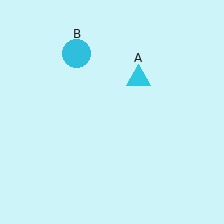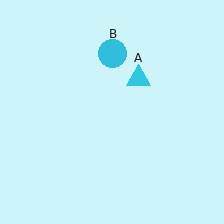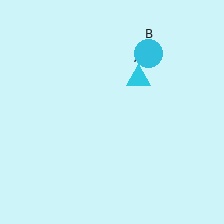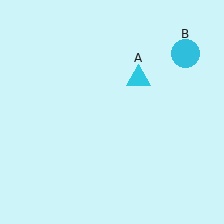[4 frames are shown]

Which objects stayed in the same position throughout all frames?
Cyan triangle (object A) remained stationary.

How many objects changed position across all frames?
1 object changed position: cyan circle (object B).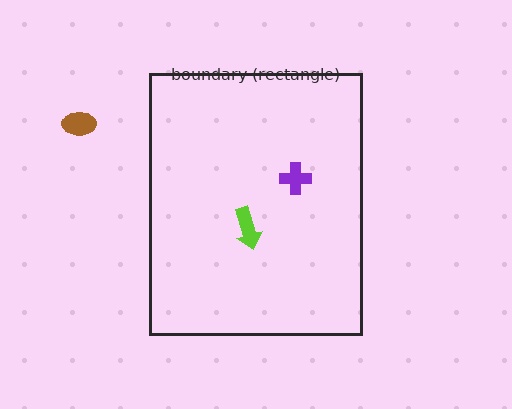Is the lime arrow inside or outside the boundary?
Inside.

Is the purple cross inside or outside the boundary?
Inside.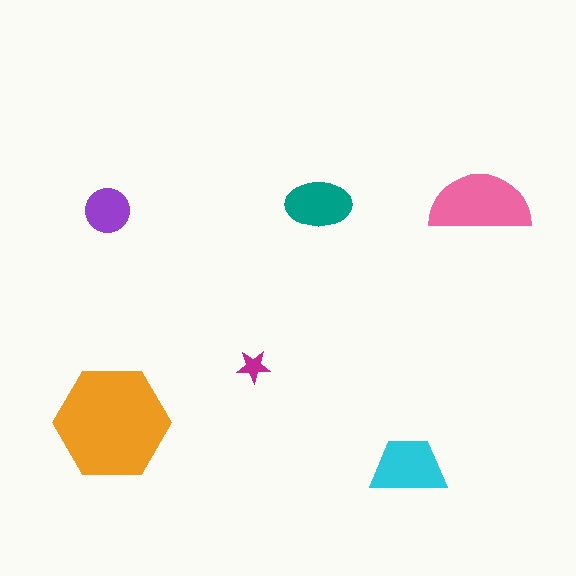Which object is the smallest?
The magenta star.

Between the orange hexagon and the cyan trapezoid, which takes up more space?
The orange hexagon.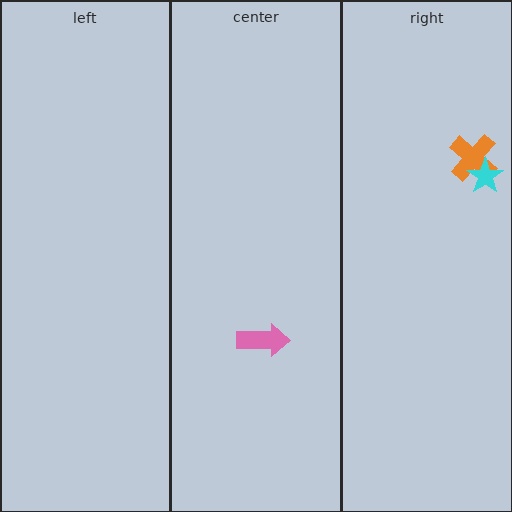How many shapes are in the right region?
2.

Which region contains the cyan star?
The right region.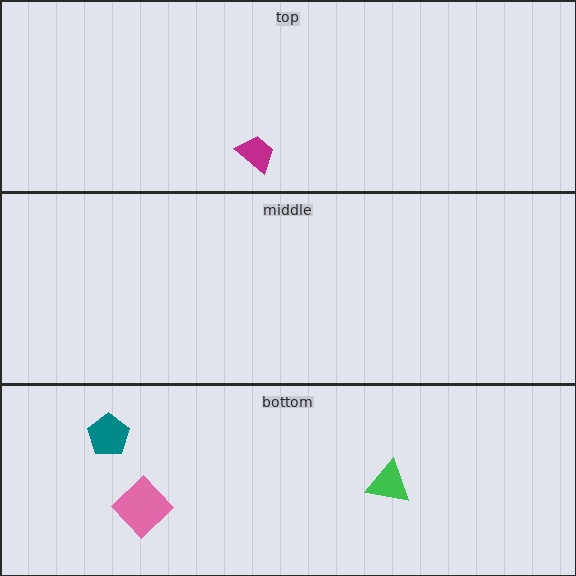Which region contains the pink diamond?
The bottom region.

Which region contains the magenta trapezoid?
The top region.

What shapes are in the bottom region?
The green triangle, the teal pentagon, the pink diamond.